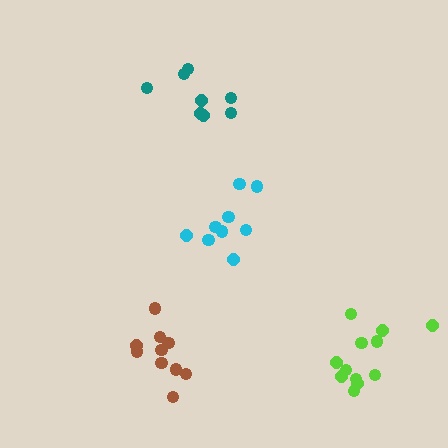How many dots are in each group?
Group 1: 9 dots, Group 2: 10 dots, Group 3: 12 dots, Group 4: 8 dots (39 total).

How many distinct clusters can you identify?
There are 4 distinct clusters.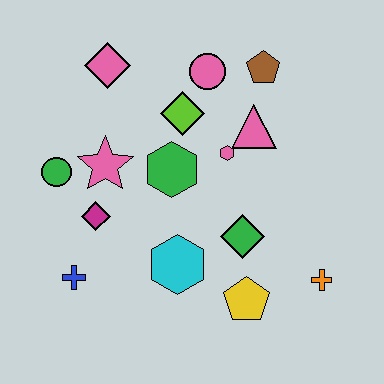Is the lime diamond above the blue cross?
Yes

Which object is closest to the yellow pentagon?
The green diamond is closest to the yellow pentagon.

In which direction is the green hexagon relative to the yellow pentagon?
The green hexagon is above the yellow pentagon.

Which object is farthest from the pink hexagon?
The blue cross is farthest from the pink hexagon.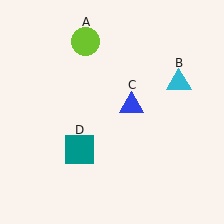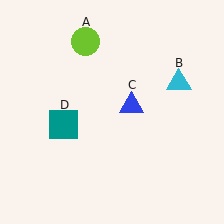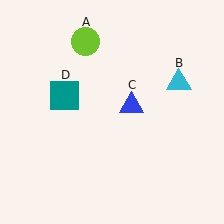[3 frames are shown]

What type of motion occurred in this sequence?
The teal square (object D) rotated clockwise around the center of the scene.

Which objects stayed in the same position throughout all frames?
Lime circle (object A) and cyan triangle (object B) and blue triangle (object C) remained stationary.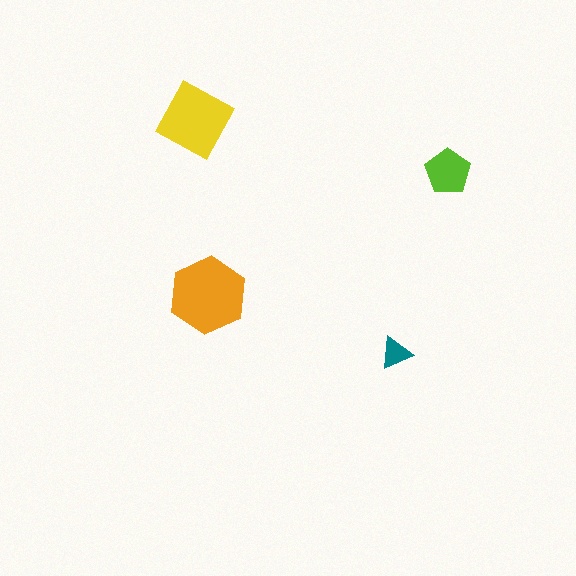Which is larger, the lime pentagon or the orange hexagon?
The orange hexagon.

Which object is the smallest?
The teal triangle.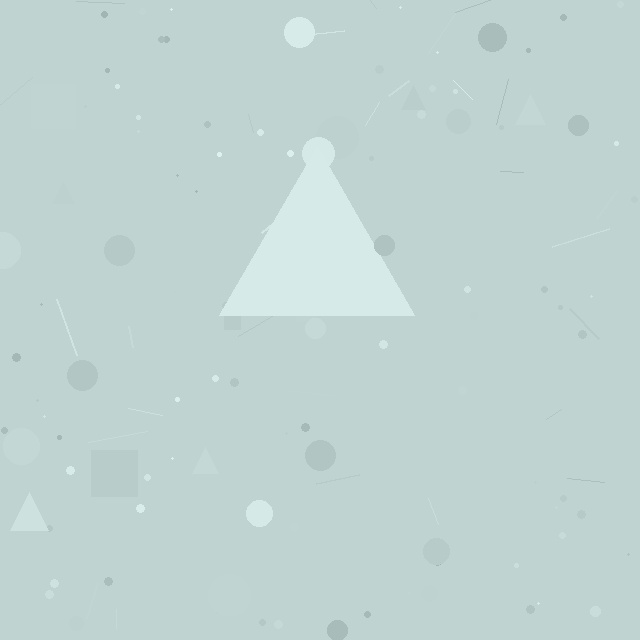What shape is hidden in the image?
A triangle is hidden in the image.